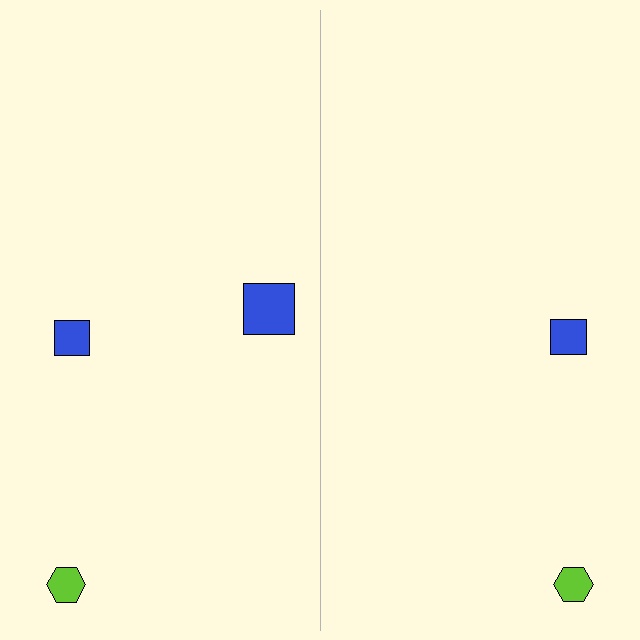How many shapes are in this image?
There are 5 shapes in this image.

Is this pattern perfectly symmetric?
No, the pattern is not perfectly symmetric. A blue square is missing from the right side.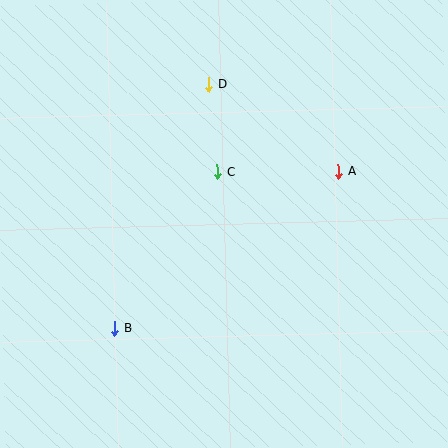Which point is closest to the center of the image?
Point C at (217, 172) is closest to the center.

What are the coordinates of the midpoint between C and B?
The midpoint between C and B is at (166, 250).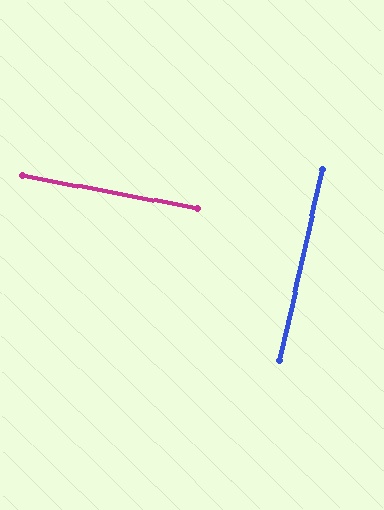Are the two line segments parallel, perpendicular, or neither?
Perpendicular — they meet at approximately 88°.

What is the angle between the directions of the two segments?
Approximately 88 degrees.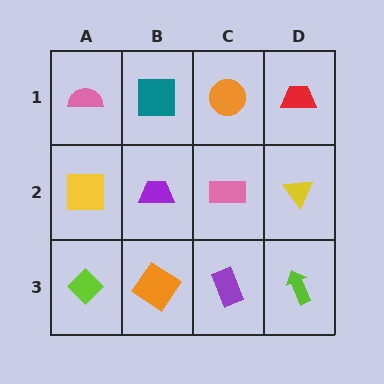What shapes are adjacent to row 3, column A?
A yellow square (row 2, column A), an orange diamond (row 3, column B).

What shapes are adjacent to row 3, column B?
A purple trapezoid (row 2, column B), a lime diamond (row 3, column A), a purple rectangle (row 3, column C).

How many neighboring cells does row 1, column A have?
2.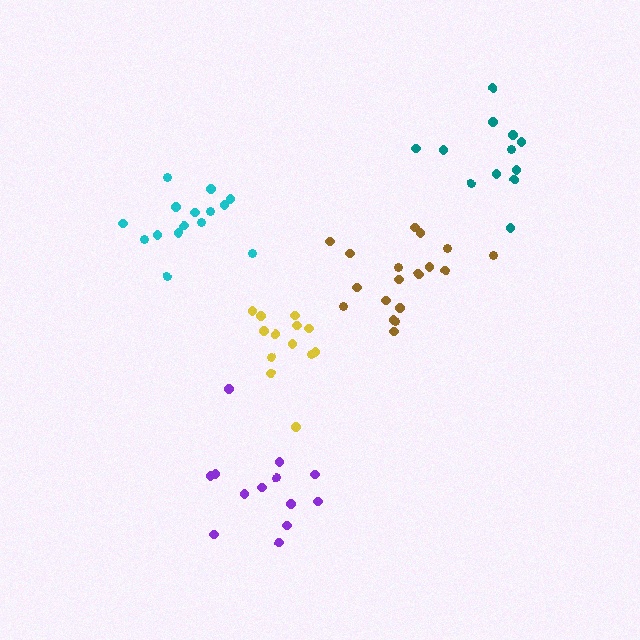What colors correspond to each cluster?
The clusters are colored: brown, teal, yellow, cyan, purple.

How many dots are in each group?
Group 1: 18 dots, Group 2: 12 dots, Group 3: 13 dots, Group 4: 15 dots, Group 5: 13 dots (71 total).